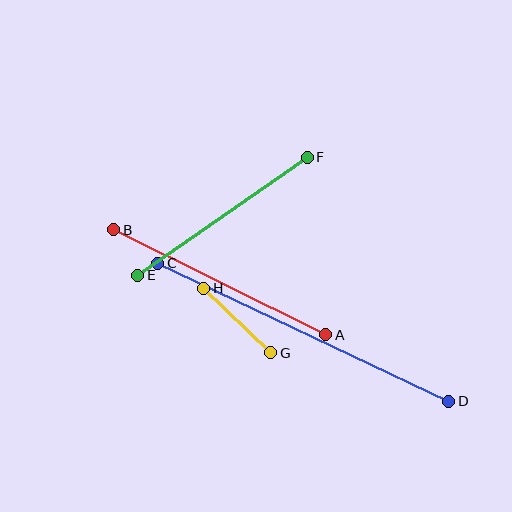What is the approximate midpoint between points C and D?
The midpoint is at approximately (303, 332) pixels.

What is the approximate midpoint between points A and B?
The midpoint is at approximately (220, 282) pixels.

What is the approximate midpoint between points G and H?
The midpoint is at approximately (237, 321) pixels.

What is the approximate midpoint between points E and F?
The midpoint is at approximately (223, 216) pixels.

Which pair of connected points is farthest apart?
Points C and D are farthest apart.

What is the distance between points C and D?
The distance is approximately 322 pixels.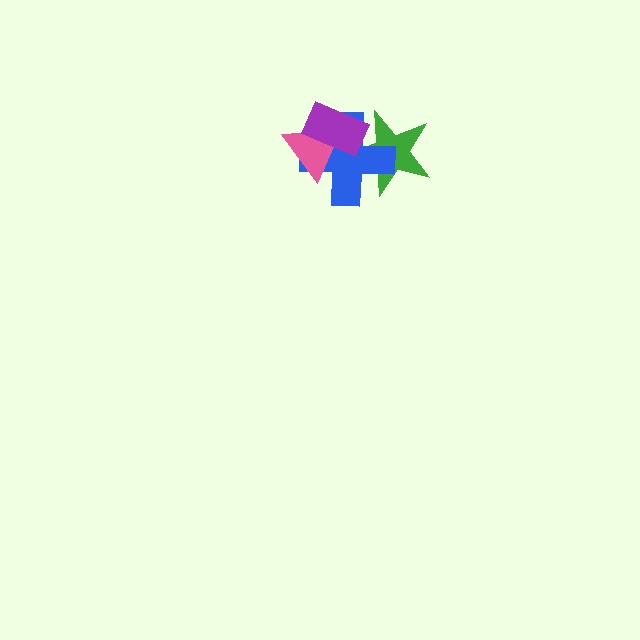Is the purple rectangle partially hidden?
No, no other shape covers it.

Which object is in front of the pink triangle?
The purple rectangle is in front of the pink triangle.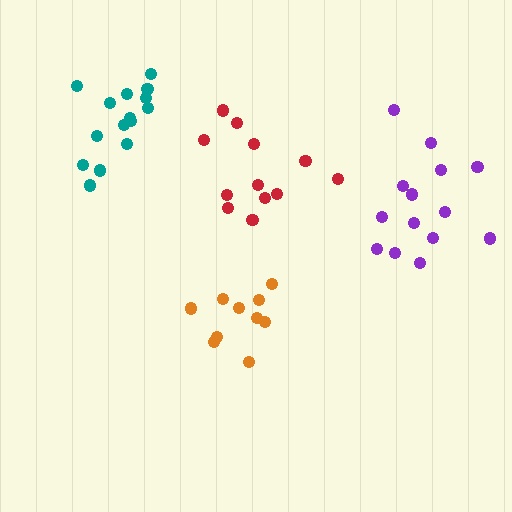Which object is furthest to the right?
The purple cluster is rightmost.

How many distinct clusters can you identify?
There are 4 distinct clusters.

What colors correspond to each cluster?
The clusters are colored: orange, red, teal, purple.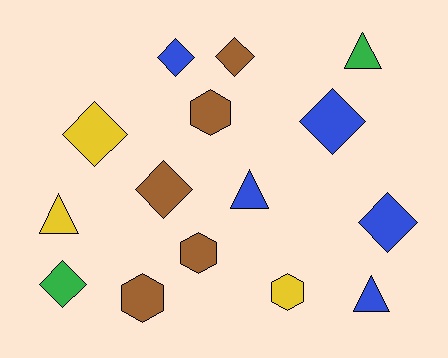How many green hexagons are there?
There are no green hexagons.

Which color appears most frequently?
Brown, with 5 objects.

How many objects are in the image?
There are 15 objects.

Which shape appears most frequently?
Diamond, with 7 objects.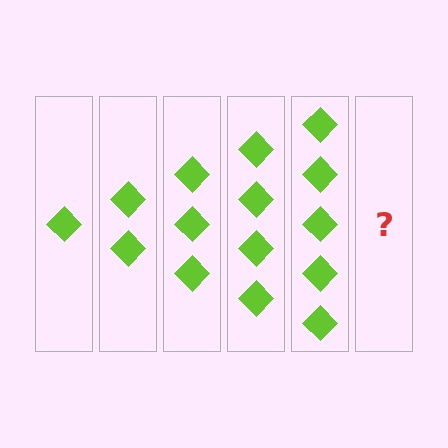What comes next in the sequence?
The next element should be 6 diamonds.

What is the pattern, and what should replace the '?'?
The pattern is that each step adds one more diamond. The '?' should be 6 diamonds.